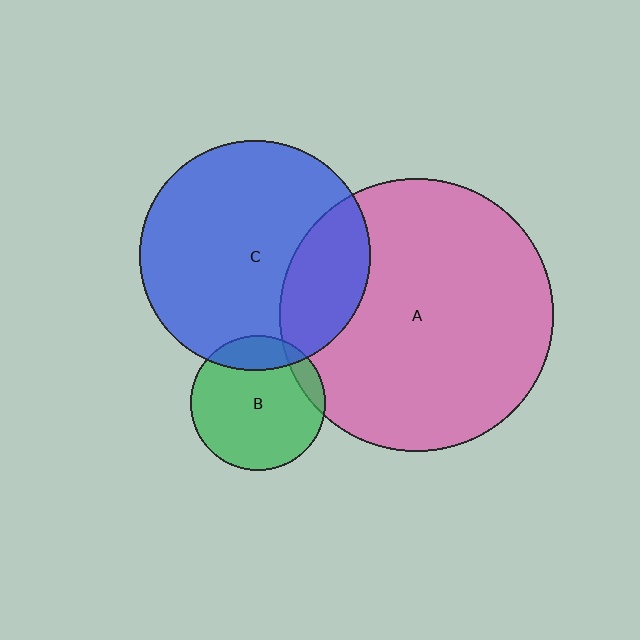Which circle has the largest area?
Circle A (pink).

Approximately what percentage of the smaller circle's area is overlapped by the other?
Approximately 25%.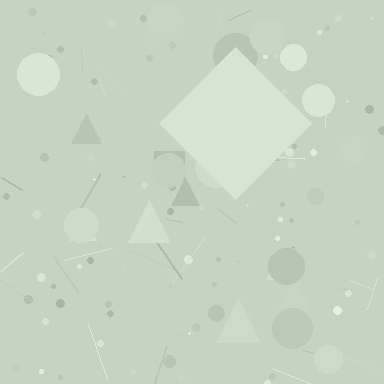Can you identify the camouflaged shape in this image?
The camouflaged shape is a diamond.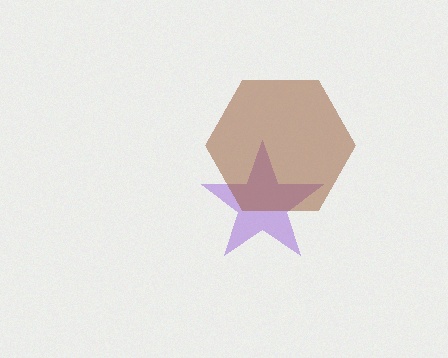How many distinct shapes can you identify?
There are 2 distinct shapes: a purple star, a brown hexagon.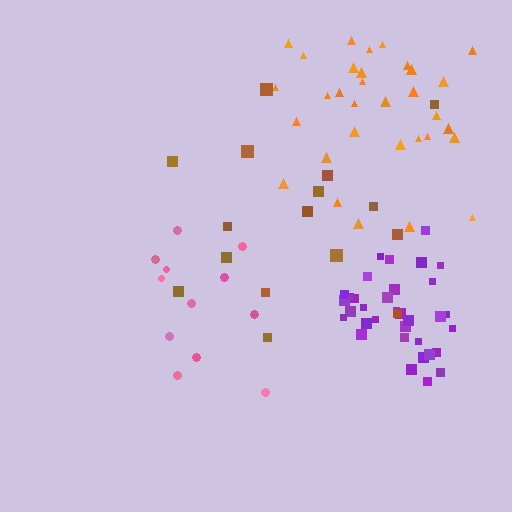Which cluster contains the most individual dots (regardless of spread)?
Purple (34).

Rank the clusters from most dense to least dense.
purple, orange, pink, brown.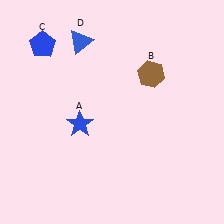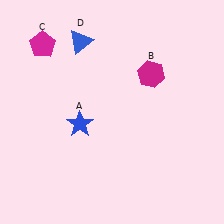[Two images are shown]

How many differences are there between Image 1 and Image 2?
There are 2 differences between the two images.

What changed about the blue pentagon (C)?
In Image 1, C is blue. In Image 2, it changed to magenta.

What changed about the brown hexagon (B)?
In Image 1, B is brown. In Image 2, it changed to magenta.